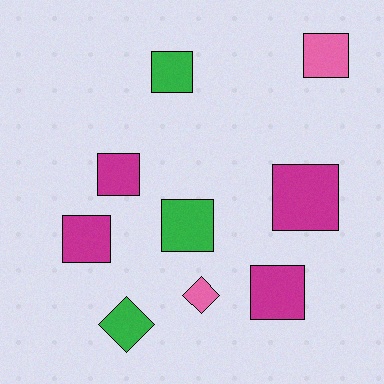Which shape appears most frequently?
Square, with 7 objects.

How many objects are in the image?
There are 9 objects.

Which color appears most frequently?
Magenta, with 4 objects.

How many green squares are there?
There are 2 green squares.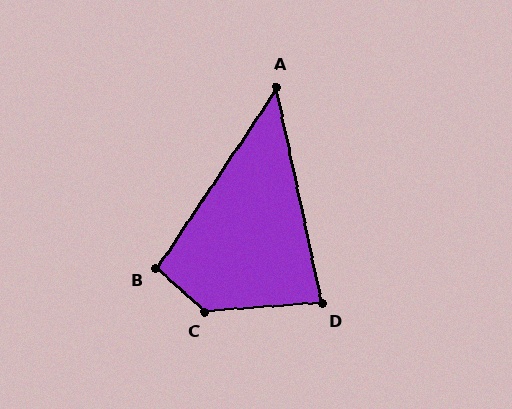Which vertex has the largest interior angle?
C, at approximately 134 degrees.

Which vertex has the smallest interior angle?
A, at approximately 46 degrees.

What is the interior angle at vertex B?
Approximately 98 degrees (obtuse).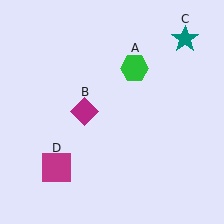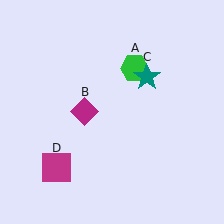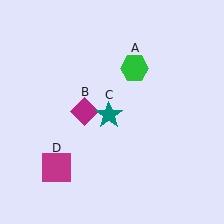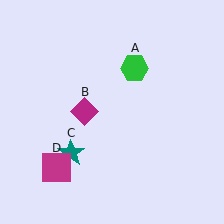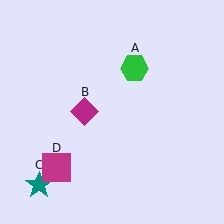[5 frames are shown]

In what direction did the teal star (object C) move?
The teal star (object C) moved down and to the left.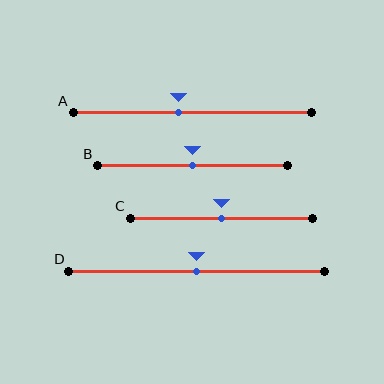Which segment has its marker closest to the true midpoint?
Segment B has its marker closest to the true midpoint.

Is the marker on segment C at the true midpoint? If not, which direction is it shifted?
Yes, the marker on segment C is at the true midpoint.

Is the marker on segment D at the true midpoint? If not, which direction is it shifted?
Yes, the marker on segment D is at the true midpoint.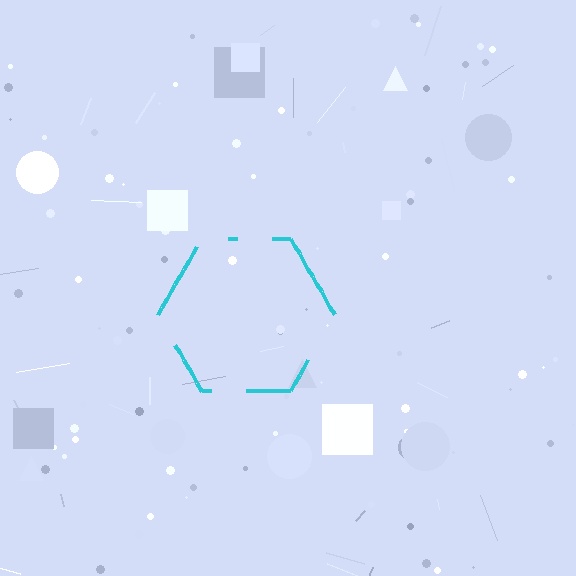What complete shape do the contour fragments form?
The contour fragments form a hexagon.